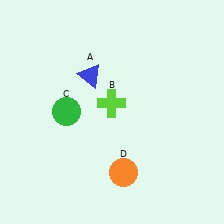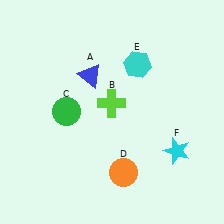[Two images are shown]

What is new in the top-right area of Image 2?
A cyan hexagon (E) was added in the top-right area of Image 2.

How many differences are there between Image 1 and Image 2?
There are 2 differences between the two images.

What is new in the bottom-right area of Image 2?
A cyan star (F) was added in the bottom-right area of Image 2.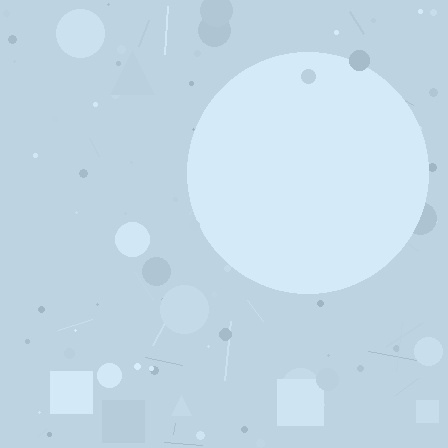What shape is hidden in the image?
A circle is hidden in the image.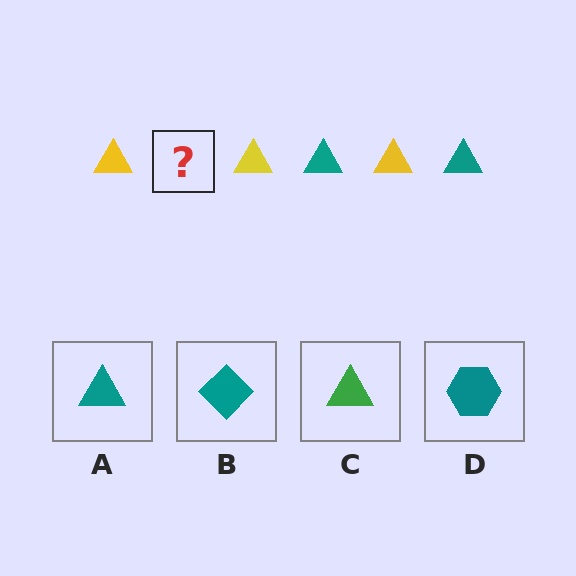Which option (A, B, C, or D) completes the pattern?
A.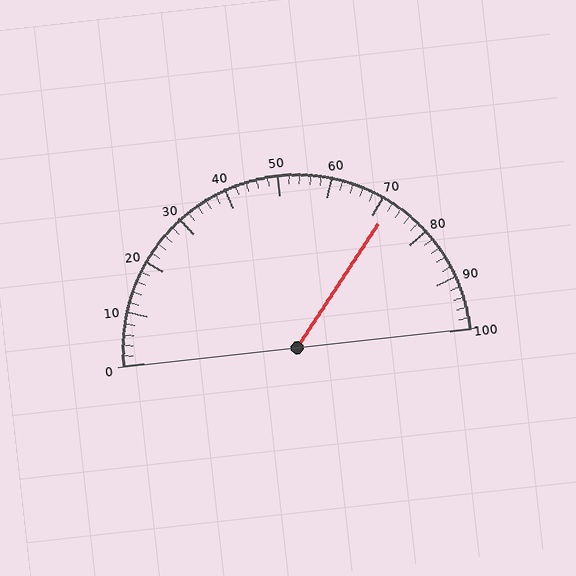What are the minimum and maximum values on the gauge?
The gauge ranges from 0 to 100.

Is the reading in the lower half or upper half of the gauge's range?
The reading is in the upper half of the range (0 to 100).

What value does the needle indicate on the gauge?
The needle indicates approximately 72.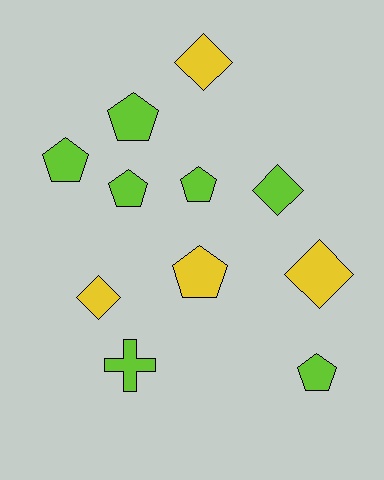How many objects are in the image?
There are 11 objects.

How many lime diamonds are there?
There is 1 lime diamond.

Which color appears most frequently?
Lime, with 7 objects.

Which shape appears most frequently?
Pentagon, with 6 objects.